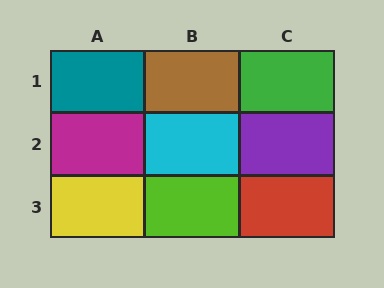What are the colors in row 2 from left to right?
Magenta, cyan, purple.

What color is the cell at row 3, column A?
Yellow.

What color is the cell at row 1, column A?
Teal.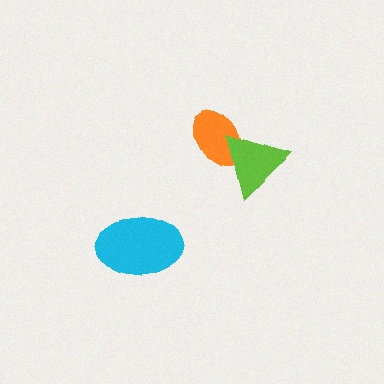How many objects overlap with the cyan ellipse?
0 objects overlap with the cyan ellipse.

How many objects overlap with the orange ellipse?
1 object overlaps with the orange ellipse.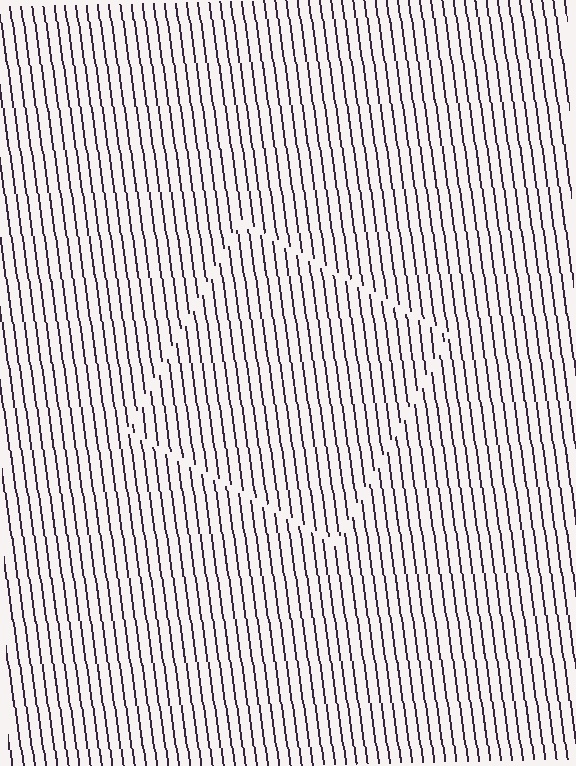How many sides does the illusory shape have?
4 sides — the line-ends trace a square.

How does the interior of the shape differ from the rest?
The interior of the shape contains the same grating, shifted by half a period — the contour is defined by the phase discontinuity where line-ends from the inner and outer gratings abut.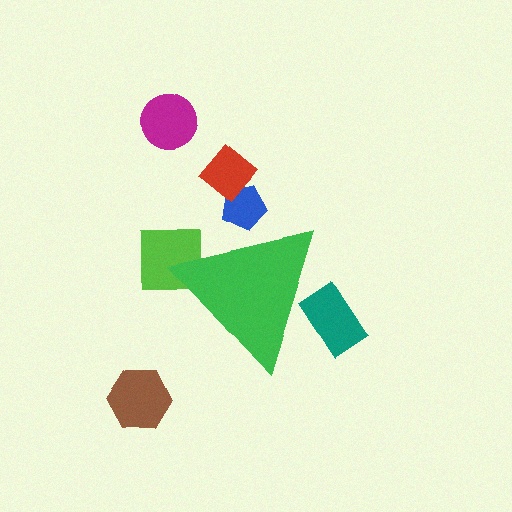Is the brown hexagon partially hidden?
No, the brown hexagon is fully visible.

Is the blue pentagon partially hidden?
Yes, the blue pentagon is partially hidden behind the green triangle.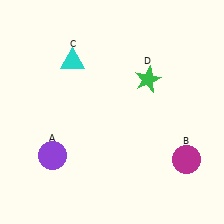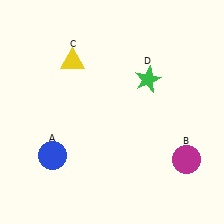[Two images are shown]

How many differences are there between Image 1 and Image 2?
There are 2 differences between the two images.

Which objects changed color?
A changed from purple to blue. C changed from cyan to yellow.